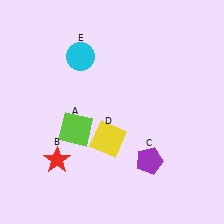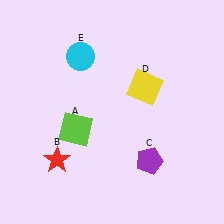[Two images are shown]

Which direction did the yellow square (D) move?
The yellow square (D) moved up.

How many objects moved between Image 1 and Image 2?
1 object moved between the two images.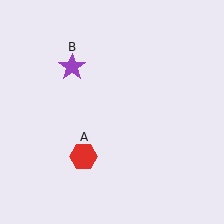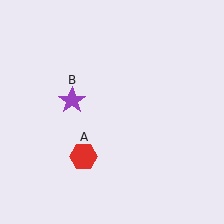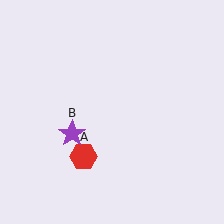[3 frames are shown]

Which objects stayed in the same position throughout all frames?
Red hexagon (object A) remained stationary.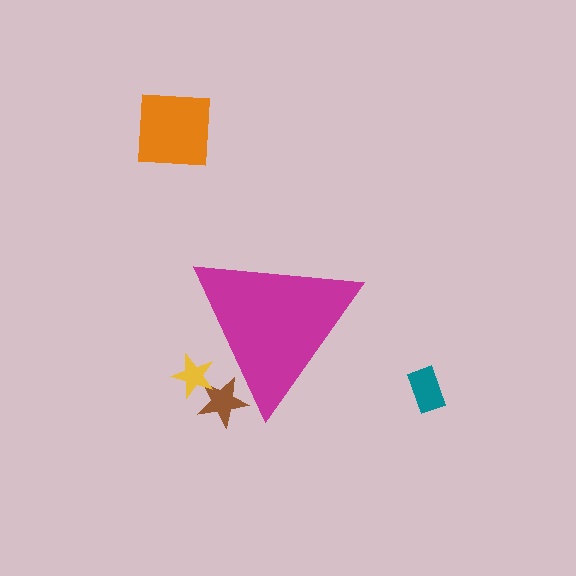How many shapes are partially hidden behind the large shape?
2 shapes are partially hidden.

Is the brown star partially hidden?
Yes, the brown star is partially hidden behind the magenta triangle.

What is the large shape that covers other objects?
A magenta triangle.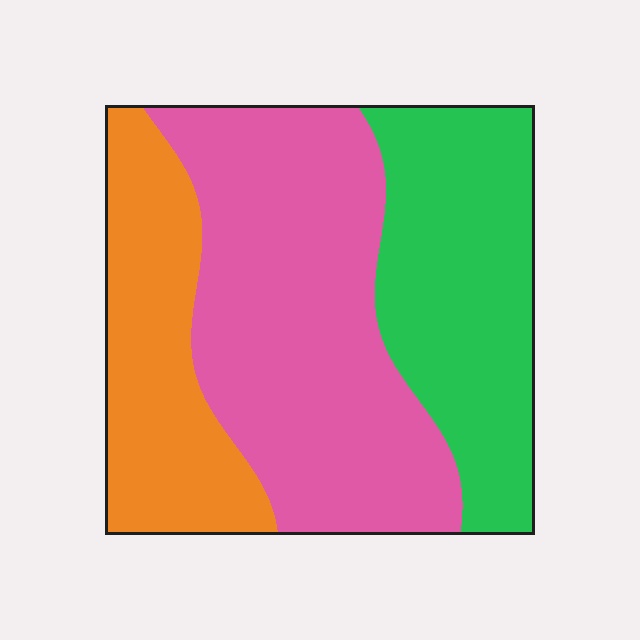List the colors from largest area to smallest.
From largest to smallest: pink, green, orange.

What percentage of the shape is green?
Green covers 30% of the shape.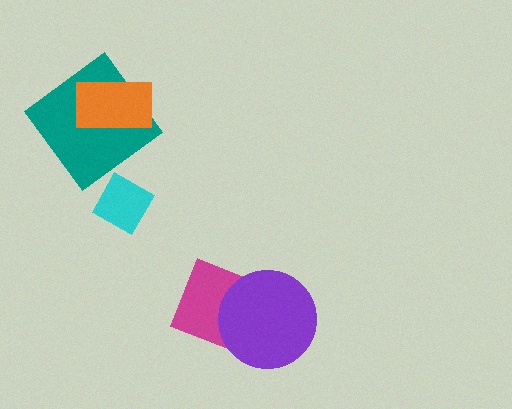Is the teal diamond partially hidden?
Yes, it is partially covered by another shape.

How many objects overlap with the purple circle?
1 object overlaps with the purple circle.